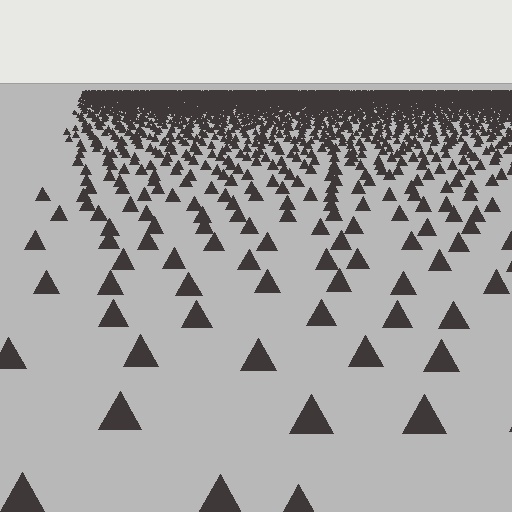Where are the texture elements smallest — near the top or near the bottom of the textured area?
Near the top.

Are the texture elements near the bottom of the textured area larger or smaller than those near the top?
Larger. Near the bottom, elements are closer to the viewer and appear at a bigger on-screen size.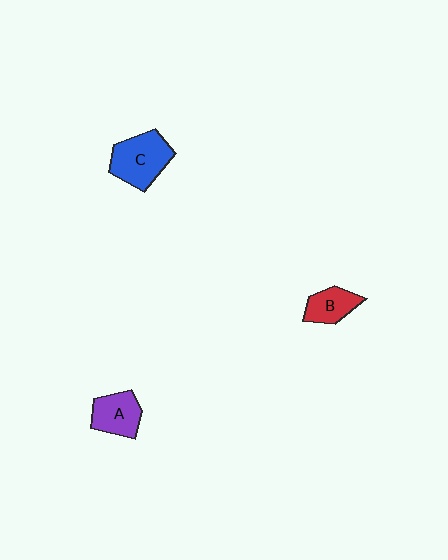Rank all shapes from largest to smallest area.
From largest to smallest: C (blue), A (purple), B (red).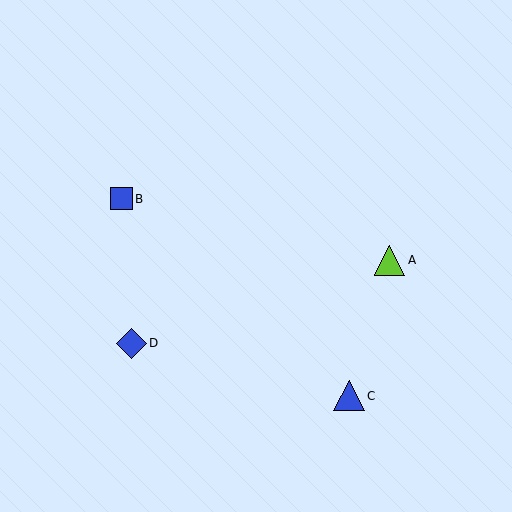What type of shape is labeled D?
Shape D is a blue diamond.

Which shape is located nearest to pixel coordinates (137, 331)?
The blue diamond (labeled D) at (131, 343) is nearest to that location.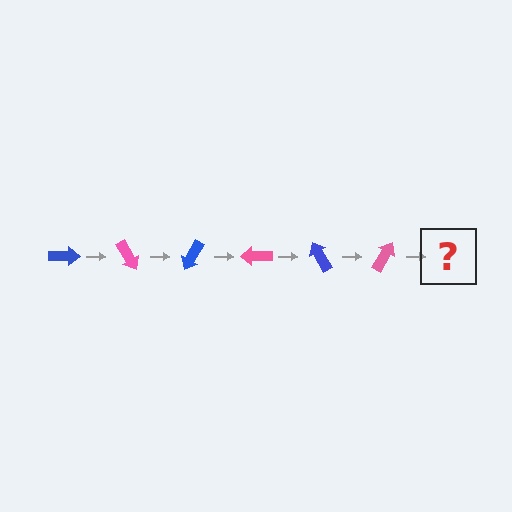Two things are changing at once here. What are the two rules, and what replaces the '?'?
The two rules are that it rotates 60 degrees each step and the color cycles through blue and pink. The '?' should be a blue arrow, rotated 360 degrees from the start.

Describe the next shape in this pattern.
It should be a blue arrow, rotated 360 degrees from the start.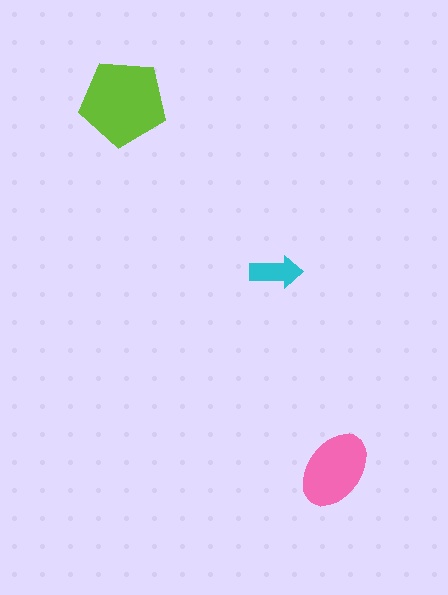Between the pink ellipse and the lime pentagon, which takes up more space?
The lime pentagon.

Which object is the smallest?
The cyan arrow.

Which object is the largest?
The lime pentagon.